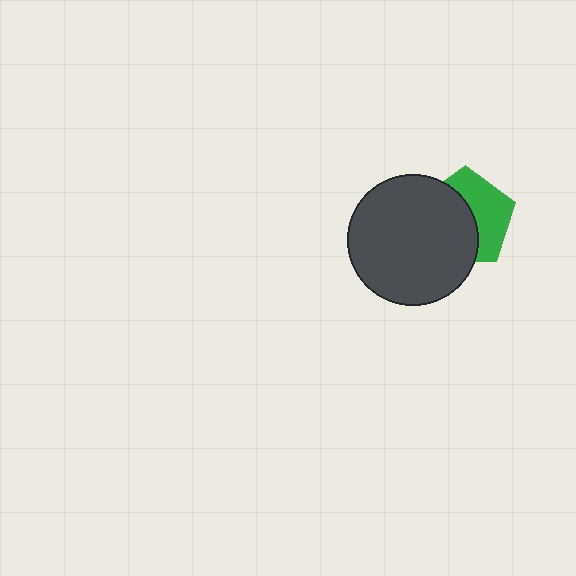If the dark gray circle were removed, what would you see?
You would see the complete green pentagon.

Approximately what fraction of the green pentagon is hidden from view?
Roughly 55% of the green pentagon is hidden behind the dark gray circle.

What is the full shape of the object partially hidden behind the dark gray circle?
The partially hidden object is a green pentagon.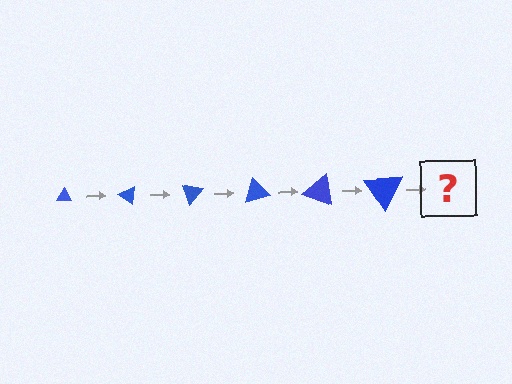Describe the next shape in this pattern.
It should be a triangle, larger than the previous one and rotated 210 degrees from the start.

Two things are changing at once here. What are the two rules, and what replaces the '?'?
The two rules are that the triangle grows larger each step and it rotates 35 degrees each step. The '?' should be a triangle, larger than the previous one and rotated 210 degrees from the start.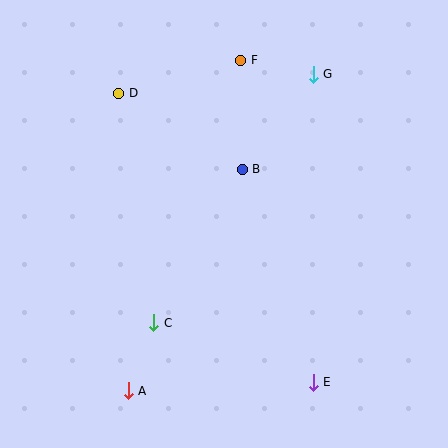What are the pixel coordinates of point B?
Point B is at (242, 169).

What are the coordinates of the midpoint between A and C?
The midpoint between A and C is at (141, 357).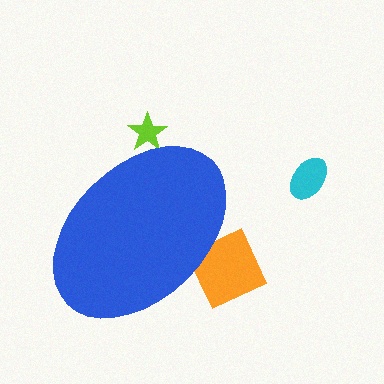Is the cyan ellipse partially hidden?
No, the cyan ellipse is fully visible.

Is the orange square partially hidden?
Yes, the orange square is partially hidden behind the blue ellipse.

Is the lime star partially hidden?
Yes, the lime star is partially hidden behind the blue ellipse.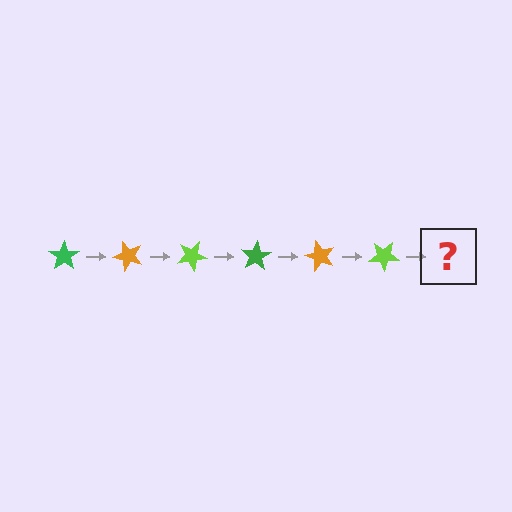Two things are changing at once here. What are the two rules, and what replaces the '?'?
The two rules are that it rotates 50 degrees each step and the color cycles through green, orange, and lime. The '?' should be a green star, rotated 300 degrees from the start.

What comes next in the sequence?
The next element should be a green star, rotated 300 degrees from the start.